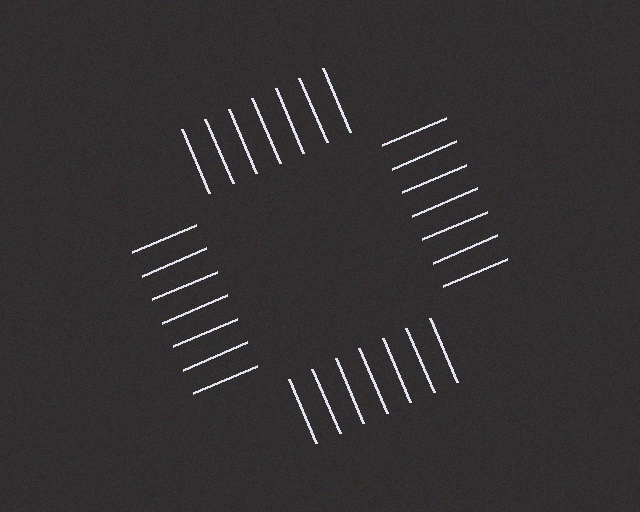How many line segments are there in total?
28 — 7 along each of the 4 edges.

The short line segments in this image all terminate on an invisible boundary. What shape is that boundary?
An illusory square — the line segments terminate on its edges but no continuous stroke is drawn.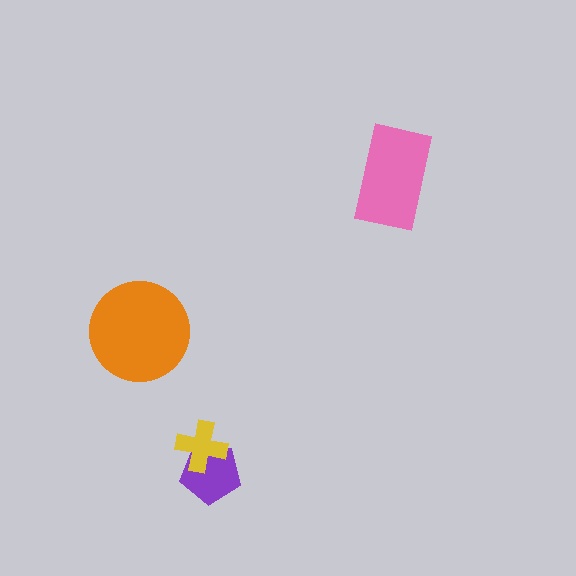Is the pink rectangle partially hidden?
No, no other shape covers it.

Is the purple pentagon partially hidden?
Yes, it is partially covered by another shape.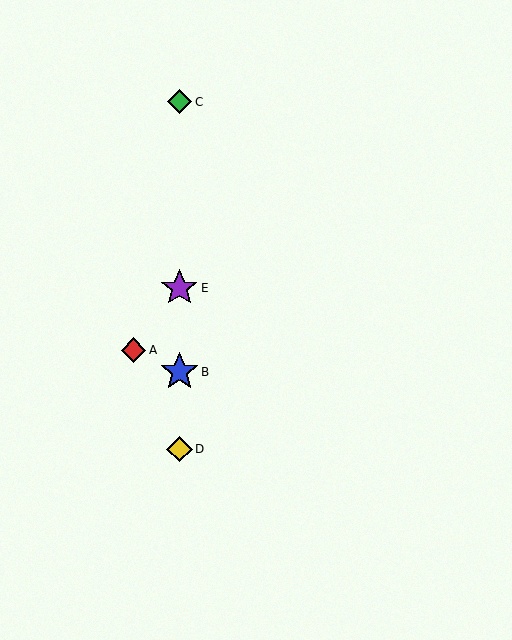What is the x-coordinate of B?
Object B is at x≈179.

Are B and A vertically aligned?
No, B is at x≈179 and A is at x≈134.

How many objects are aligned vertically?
4 objects (B, C, D, E) are aligned vertically.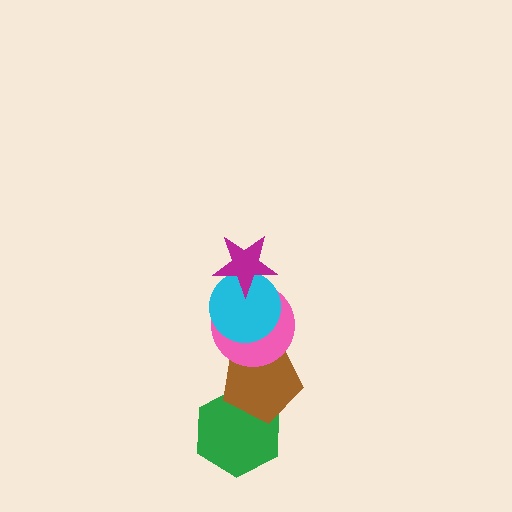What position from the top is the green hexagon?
The green hexagon is 5th from the top.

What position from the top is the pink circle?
The pink circle is 3rd from the top.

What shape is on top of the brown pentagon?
The pink circle is on top of the brown pentagon.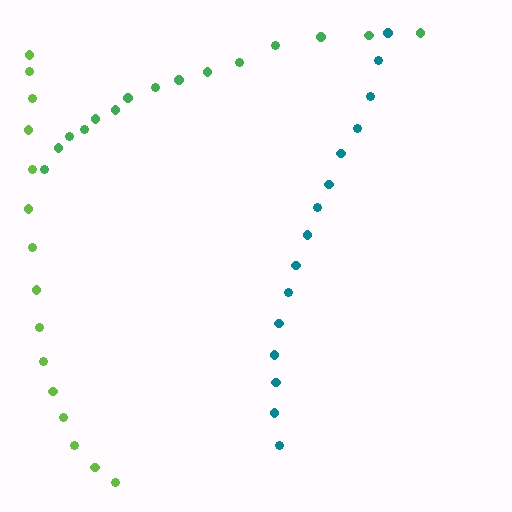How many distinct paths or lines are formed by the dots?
There are 3 distinct paths.